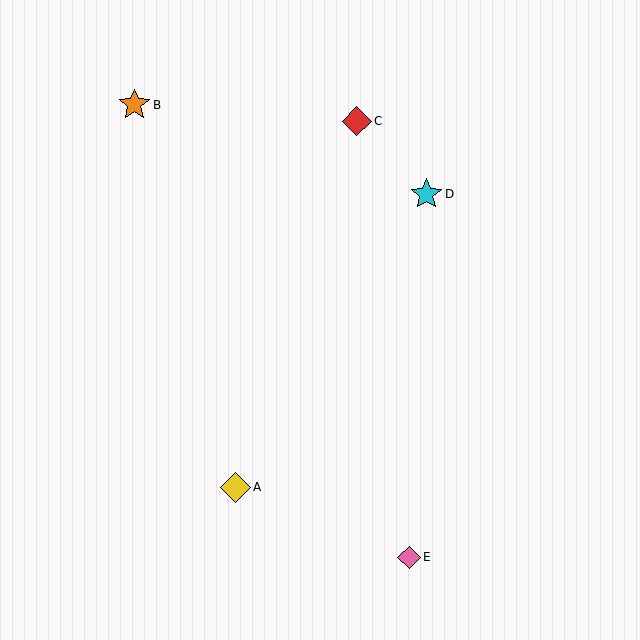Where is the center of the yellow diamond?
The center of the yellow diamond is at (235, 487).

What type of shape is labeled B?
Shape B is an orange star.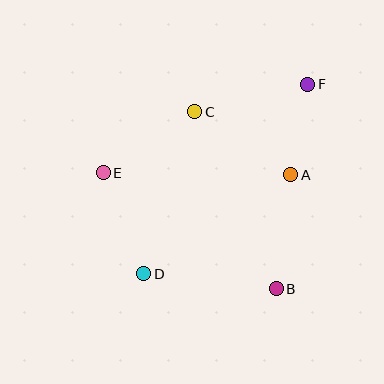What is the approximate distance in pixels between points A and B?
The distance between A and B is approximately 115 pixels.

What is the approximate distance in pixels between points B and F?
The distance between B and F is approximately 206 pixels.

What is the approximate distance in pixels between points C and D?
The distance between C and D is approximately 170 pixels.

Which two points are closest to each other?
Points A and F are closest to each other.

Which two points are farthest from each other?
Points D and F are farthest from each other.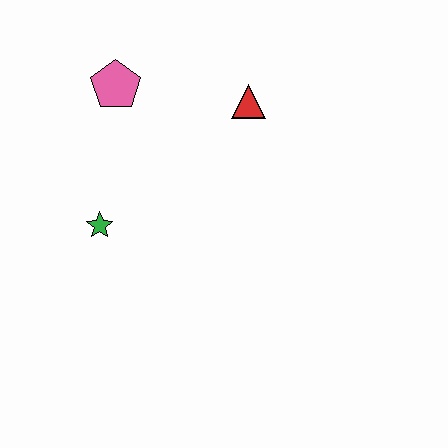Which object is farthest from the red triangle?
The green star is farthest from the red triangle.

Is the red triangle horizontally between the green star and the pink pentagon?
No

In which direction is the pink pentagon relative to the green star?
The pink pentagon is above the green star.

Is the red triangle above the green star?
Yes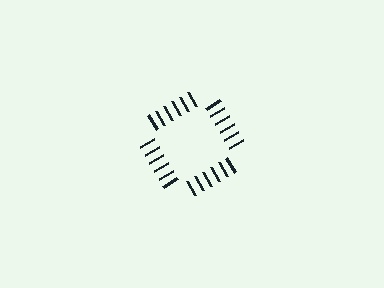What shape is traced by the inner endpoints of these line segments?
An illusory square — the line segments terminate on its edges but no continuous stroke is drawn.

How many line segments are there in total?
24 — 6 along each of the 4 edges.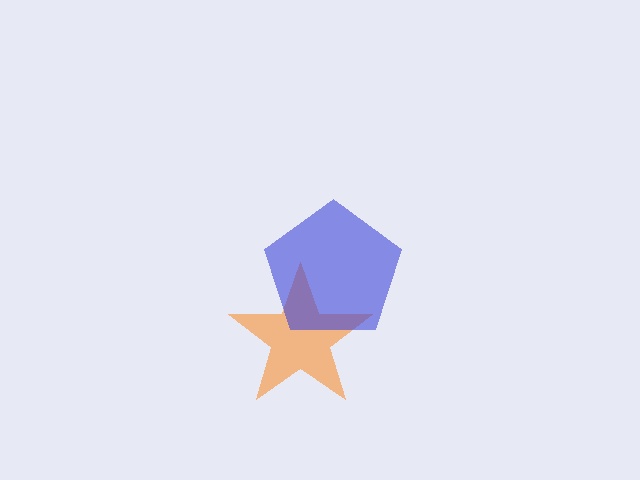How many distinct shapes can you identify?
There are 2 distinct shapes: an orange star, a blue pentagon.